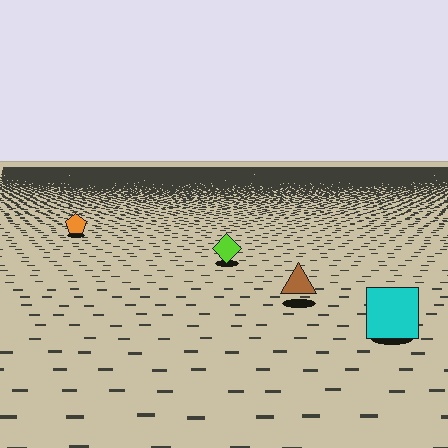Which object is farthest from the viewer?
The orange pentagon is farthest from the viewer. It appears smaller and the ground texture around it is denser.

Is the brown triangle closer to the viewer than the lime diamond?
Yes. The brown triangle is closer — you can tell from the texture gradient: the ground texture is coarser near it.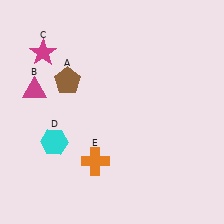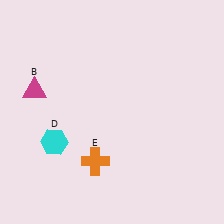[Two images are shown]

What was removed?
The magenta star (C), the brown pentagon (A) were removed in Image 2.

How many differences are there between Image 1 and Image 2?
There are 2 differences between the two images.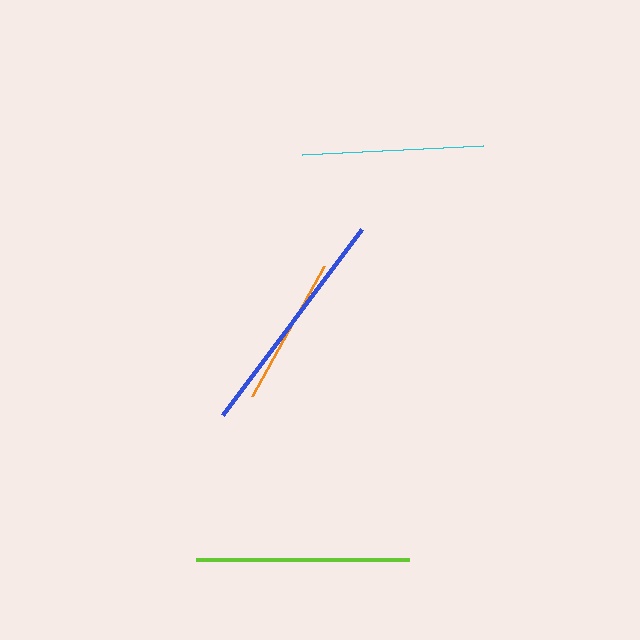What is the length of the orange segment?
The orange segment is approximately 148 pixels long.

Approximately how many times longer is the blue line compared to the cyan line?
The blue line is approximately 1.3 times the length of the cyan line.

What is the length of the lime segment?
The lime segment is approximately 213 pixels long.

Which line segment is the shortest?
The orange line is the shortest at approximately 148 pixels.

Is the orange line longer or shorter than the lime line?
The lime line is longer than the orange line.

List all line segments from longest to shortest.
From longest to shortest: blue, lime, cyan, orange.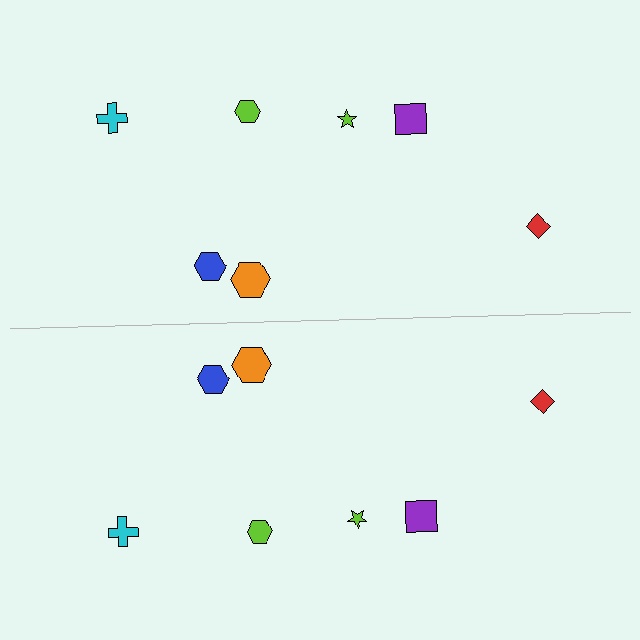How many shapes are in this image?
There are 14 shapes in this image.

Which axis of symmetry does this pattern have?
The pattern has a horizontal axis of symmetry running through the center of the image.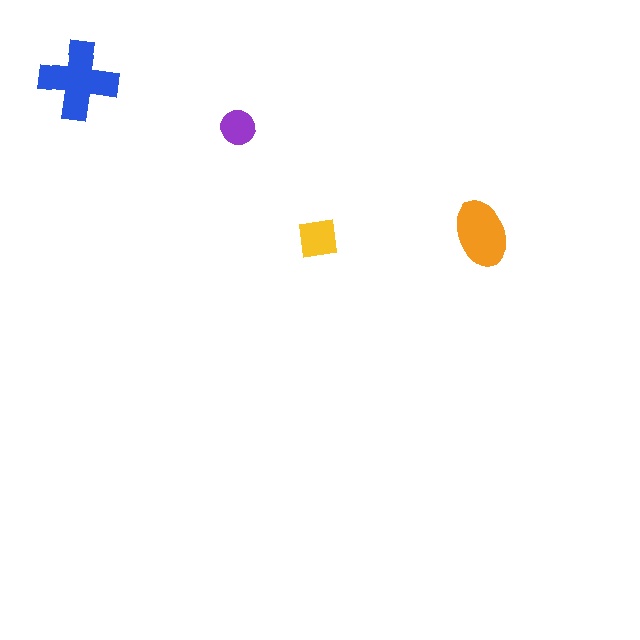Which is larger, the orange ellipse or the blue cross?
The blue cross.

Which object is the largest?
The blue cross.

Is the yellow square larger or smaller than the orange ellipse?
Smaller.